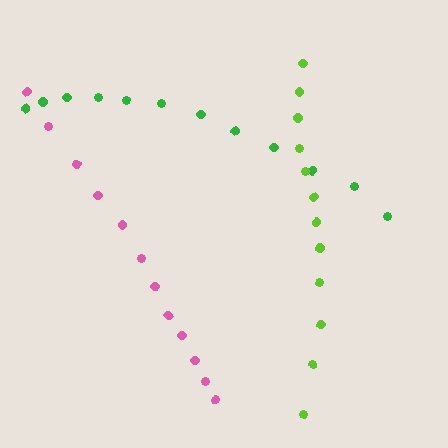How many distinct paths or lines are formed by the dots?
There are 3 distinct paths.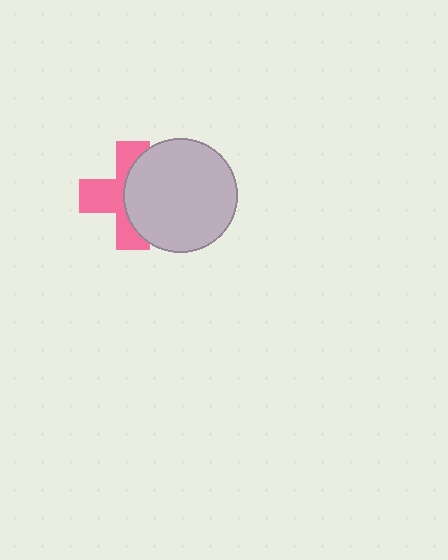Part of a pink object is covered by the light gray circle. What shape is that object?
It is a cross.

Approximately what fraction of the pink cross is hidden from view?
Roughly 50% of the pink cross is hidden behind the light gray circle.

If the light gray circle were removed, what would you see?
You would see the complete pink cross.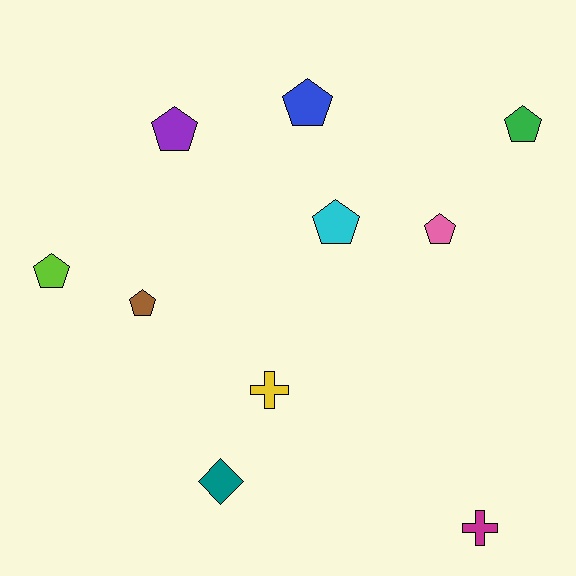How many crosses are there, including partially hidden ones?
There are 2 crosses.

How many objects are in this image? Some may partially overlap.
There are 10 objects.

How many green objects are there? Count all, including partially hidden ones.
There is 1 green object.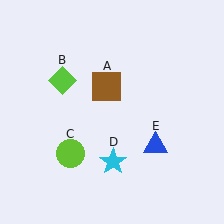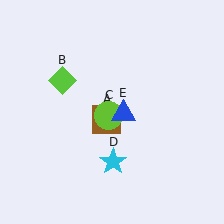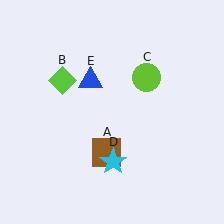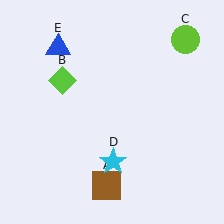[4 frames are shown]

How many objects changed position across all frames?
3 objects changed position: brown square (object A), lime circle (object C), blue triangle (object E).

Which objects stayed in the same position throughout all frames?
Lime diamond (object B) and cyan star (object D) remained stationary.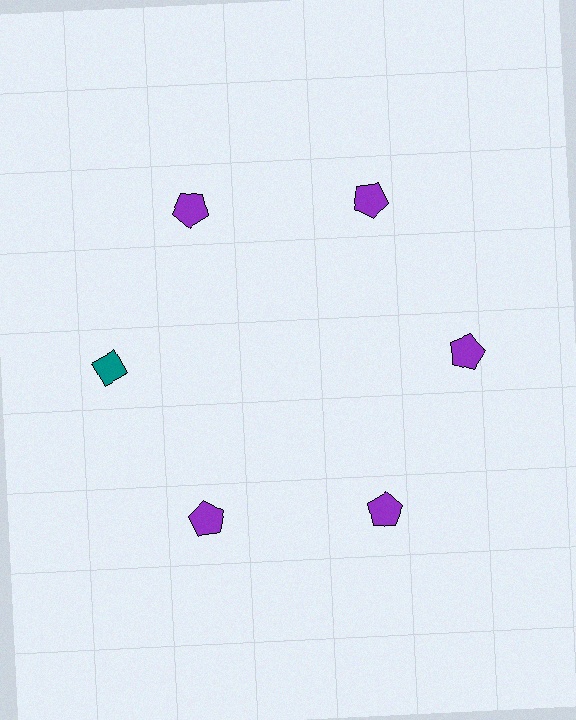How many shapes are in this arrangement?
There are 6 shapes arranged in a ring pattern.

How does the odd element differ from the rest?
It differs in both color (teal instead of purple) and shape (diamond instead of pentagon).